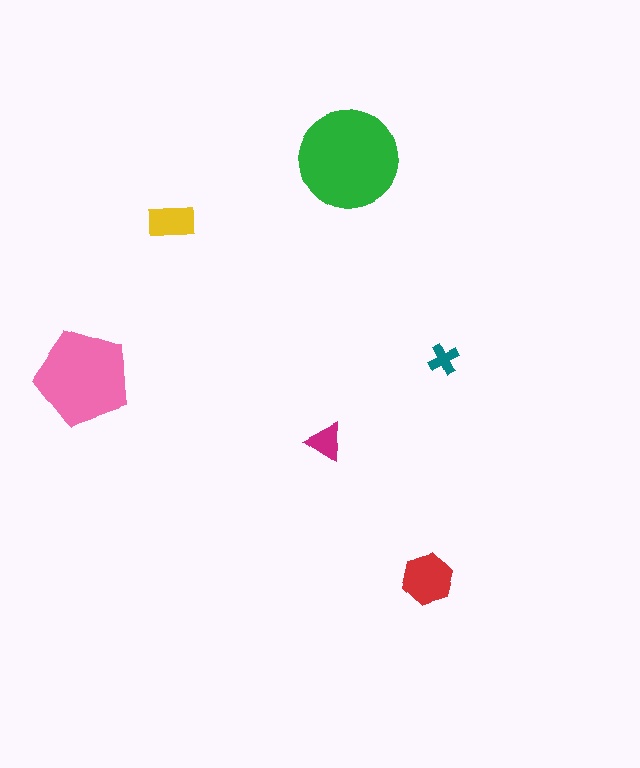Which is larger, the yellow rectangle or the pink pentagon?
The pink pentagon.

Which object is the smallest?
The teal cross.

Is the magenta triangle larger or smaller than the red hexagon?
Smaller.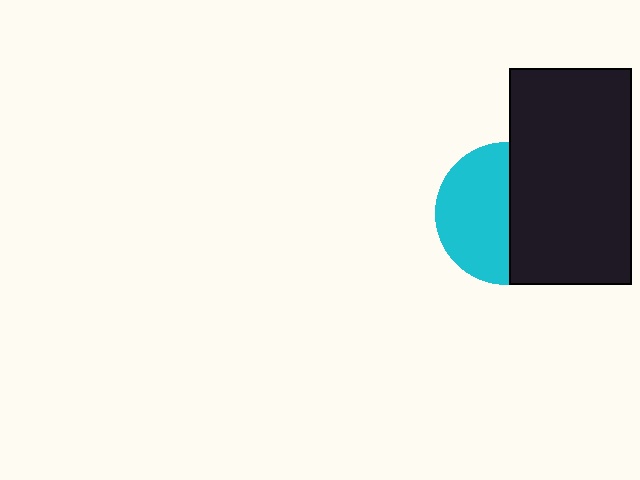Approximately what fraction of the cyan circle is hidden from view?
Roughly 48% of the cyan circle is hidden behind the black rectangle.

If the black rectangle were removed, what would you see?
You would see the complete cyan circle.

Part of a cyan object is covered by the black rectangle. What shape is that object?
It is a circle.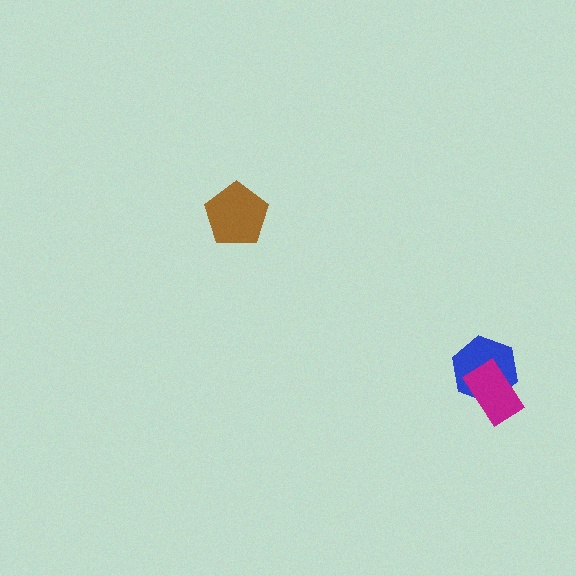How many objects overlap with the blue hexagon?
1 object overlaps with the blue hexagon.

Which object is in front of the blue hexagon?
The magenta rectangle is in front of the blue hexagon.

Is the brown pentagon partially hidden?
No, no other shape covers it.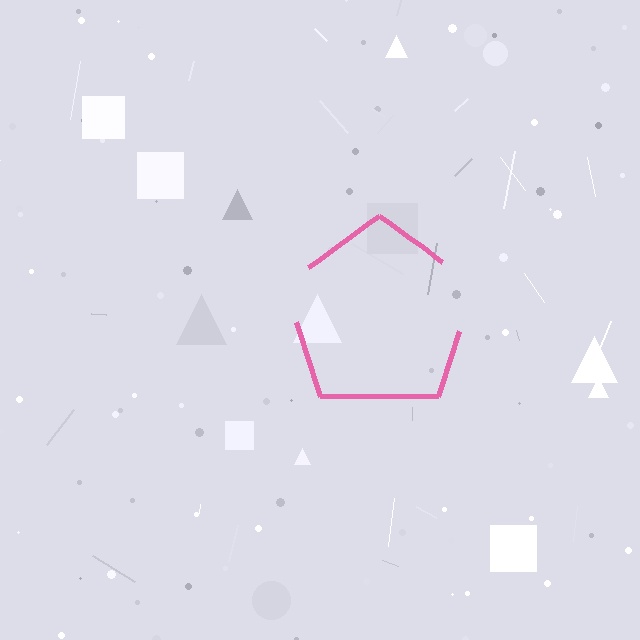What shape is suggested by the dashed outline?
The dashed outline suggests a pentagon.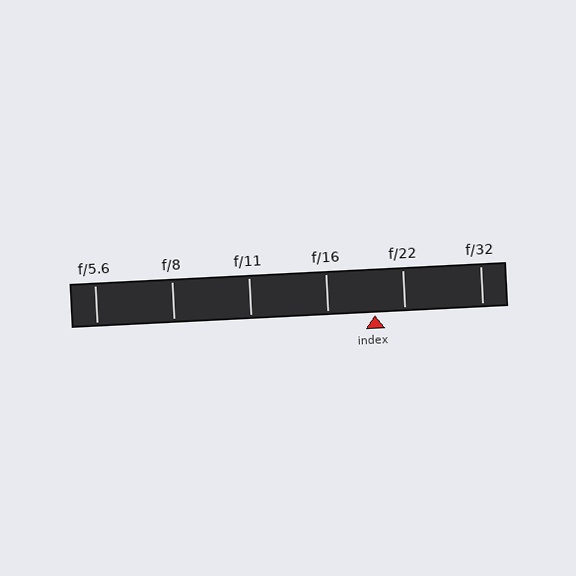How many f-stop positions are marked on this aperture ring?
There are 6 f-stop positions marked.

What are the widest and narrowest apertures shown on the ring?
The widest aperture shown is f/5.6 and the narrowest is f/32.